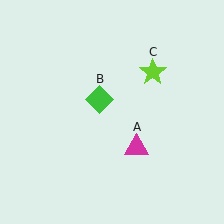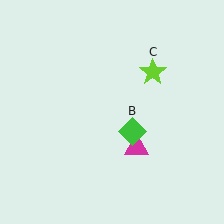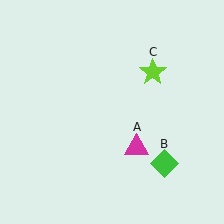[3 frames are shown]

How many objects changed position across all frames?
1 object changed position: green diamond (object B).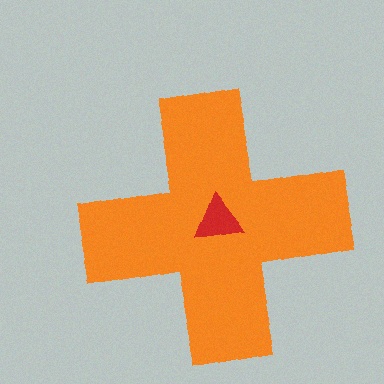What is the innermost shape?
The red triangle.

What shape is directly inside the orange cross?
The red triangle.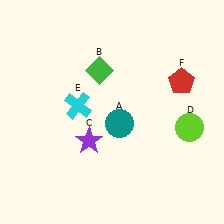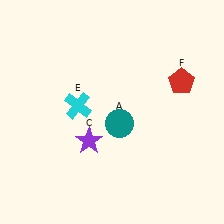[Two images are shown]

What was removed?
The green diamond (B), the lime circle (D) were removed in Image 2.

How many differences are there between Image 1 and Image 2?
There are 2 differences between the two images.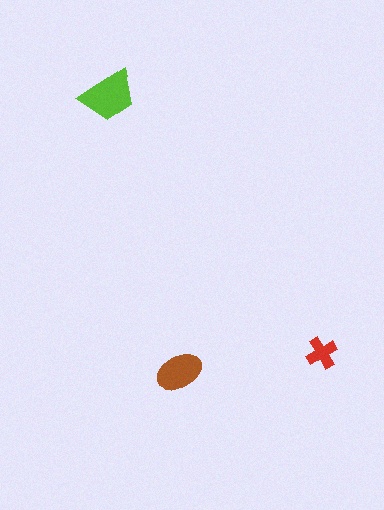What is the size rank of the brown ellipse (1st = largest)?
2nd.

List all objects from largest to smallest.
The lime trapezoid, the brown ellipse, the red cross.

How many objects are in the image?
There are 3 objects in the image.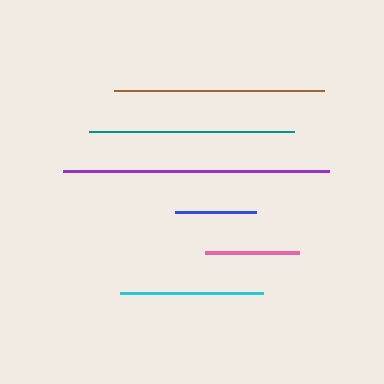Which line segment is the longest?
The purple line is the longest at approximately 266 pixels.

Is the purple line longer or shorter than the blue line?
The purple line is longer than the blue line.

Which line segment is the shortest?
The blue line is the shortest at approximately 81 pixels.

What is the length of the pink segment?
The pink segment is approximately 94 pixels long.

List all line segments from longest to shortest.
From longest to shortest: purple, brown, teal, cyan, pink, blue.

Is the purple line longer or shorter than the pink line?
The purple line is longer than the pink line.